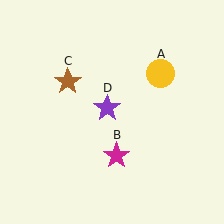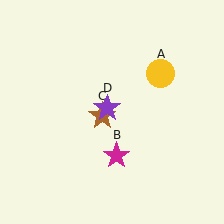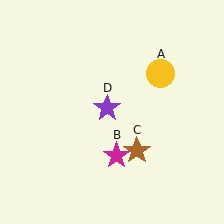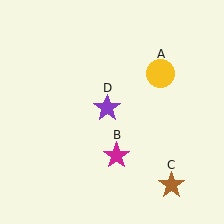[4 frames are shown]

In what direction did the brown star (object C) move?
The brown star (object C) moved down and to the right.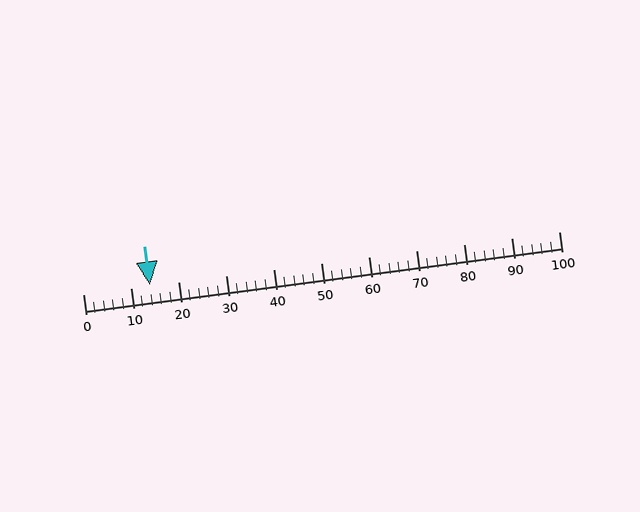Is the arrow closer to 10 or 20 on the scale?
The arrow is closer to 10.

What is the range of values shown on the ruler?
The ruler shows values from 0 to 100.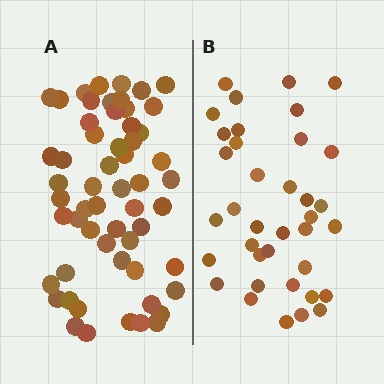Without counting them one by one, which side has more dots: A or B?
Region A (the left region) has more dots.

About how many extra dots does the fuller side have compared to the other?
Region A has approximately 20 more dots than region B.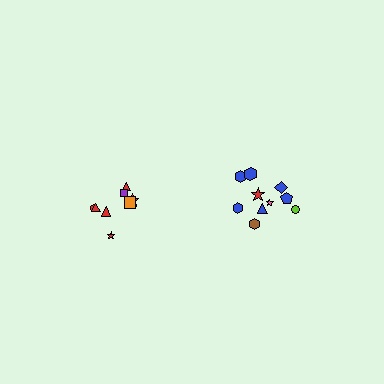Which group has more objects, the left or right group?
The right group.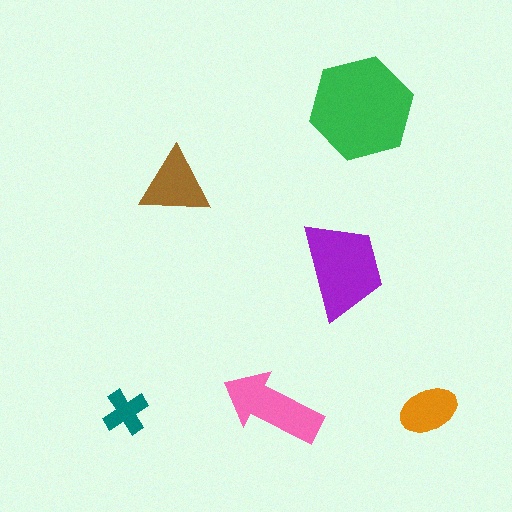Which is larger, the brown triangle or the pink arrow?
The pink arrow.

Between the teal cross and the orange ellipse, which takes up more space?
The orange ellipse.